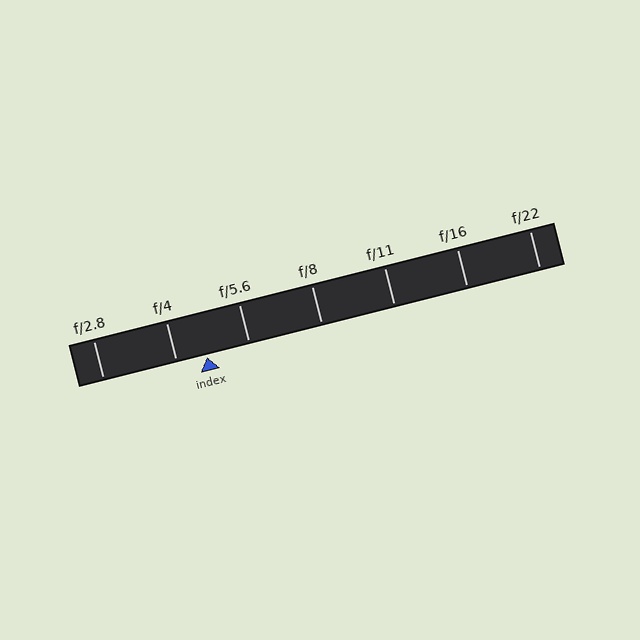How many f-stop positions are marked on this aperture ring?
There are 7 f-stop positions marked.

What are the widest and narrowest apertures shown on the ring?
The widest aperture shown is f/2.8 and the narrowest is f/22.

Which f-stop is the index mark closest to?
The index mark is closest to f/4.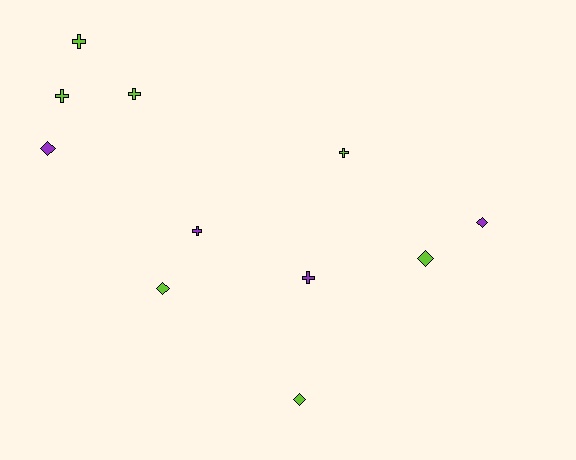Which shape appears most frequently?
Cross, with 6 objects.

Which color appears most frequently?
Lime, with 7 objects.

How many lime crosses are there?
There are 4 lime crosses.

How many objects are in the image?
There are 11 objects.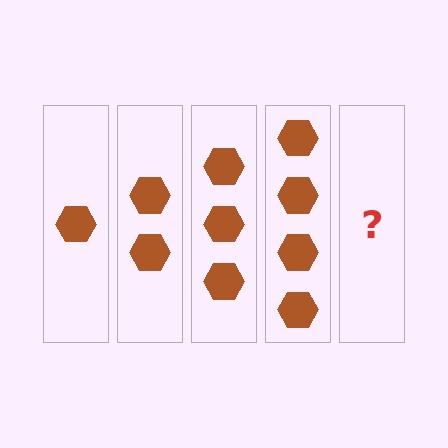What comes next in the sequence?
The next element should be 5 hexagons.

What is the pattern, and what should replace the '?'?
The pattern is that each step adds one more hexagon. The '?' should be 5 hexagons.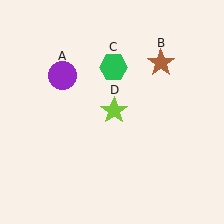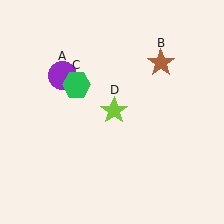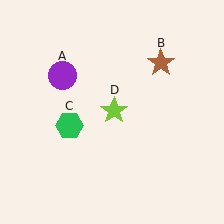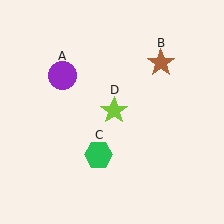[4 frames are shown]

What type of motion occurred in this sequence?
The green hexagon (object C) rotated counterclockwise around the center of the scene.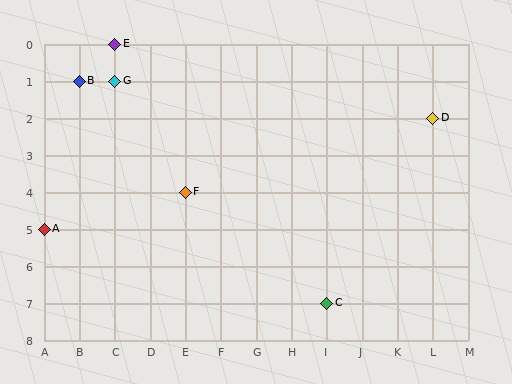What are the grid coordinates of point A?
Point A is at grid coordinates (A, 5).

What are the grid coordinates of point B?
Point B is at grid coordinates (B, 1).